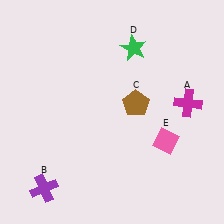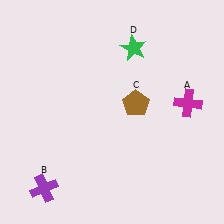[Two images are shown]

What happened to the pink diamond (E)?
The pink diamond (E) was removed in Image 2. It was in the bottom-right area of Image 1.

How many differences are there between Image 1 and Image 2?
There is 1 difference between the two images.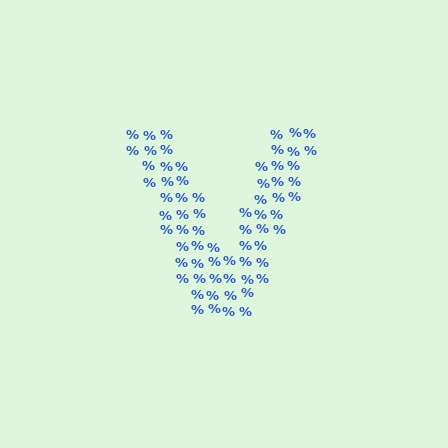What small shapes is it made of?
It is made of small percent signs.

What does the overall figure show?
The overall figure shows the letter V.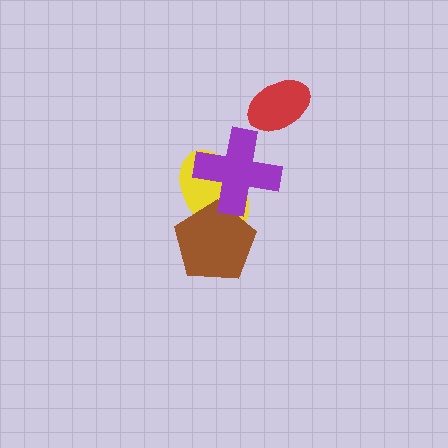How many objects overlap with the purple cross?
2 objects overlap with the purple cross.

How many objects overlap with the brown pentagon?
2 objects overlap with the brown pentagon.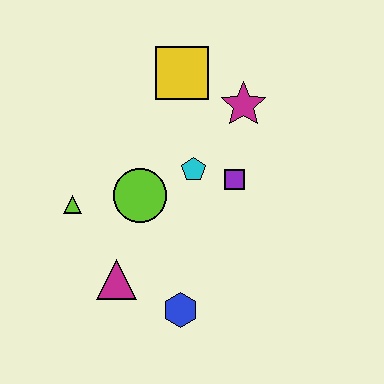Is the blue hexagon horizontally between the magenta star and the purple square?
No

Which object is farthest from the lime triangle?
The magenta star is farthest from the lime triangle.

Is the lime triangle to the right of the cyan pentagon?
No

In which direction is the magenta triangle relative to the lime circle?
The magenta triangle is below the lime circle.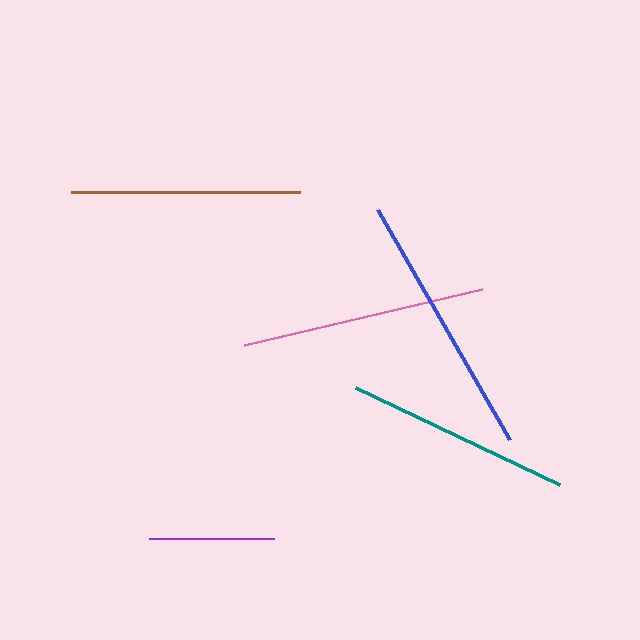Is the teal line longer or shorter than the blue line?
The blue line is longer than the teal line.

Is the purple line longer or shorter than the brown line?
The brown line is longer than the purple line.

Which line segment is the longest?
The blue line is the longest at approximately 266 pixels.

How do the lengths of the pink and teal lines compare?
The pink and teal lines are approximately the same length.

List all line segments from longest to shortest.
From longest to shortest: blue, pink, brown, teal, purple.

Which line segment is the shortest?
The purple line is the shortest at approximately 125 pixels.